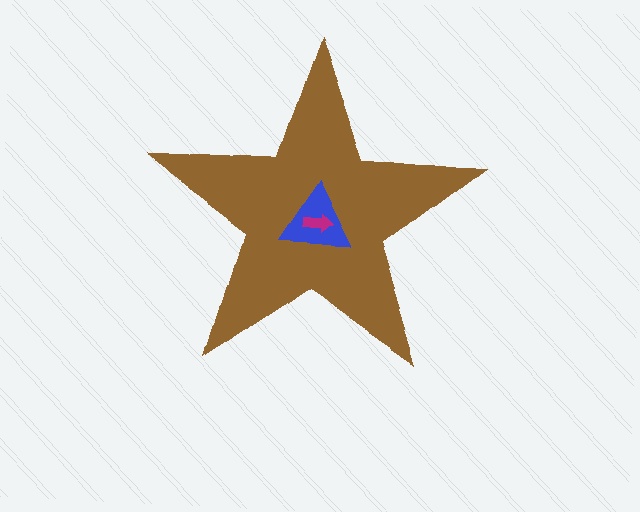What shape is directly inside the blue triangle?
The magenta arrow.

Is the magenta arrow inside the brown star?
Yes.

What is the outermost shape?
The brown star.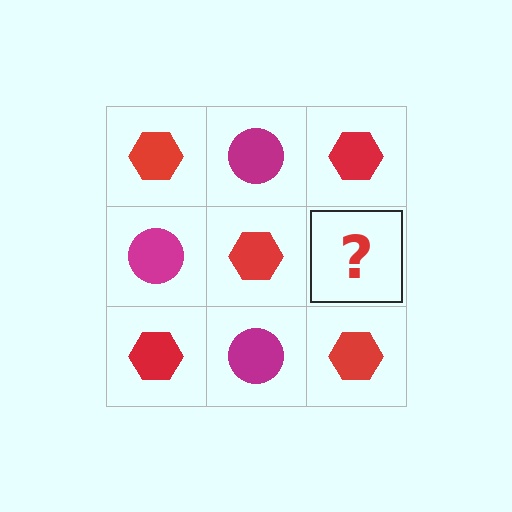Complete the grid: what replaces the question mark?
The question mark should be replaced with a magenta circle.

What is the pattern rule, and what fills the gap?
The rule is that it alternates red hexagon and magenta circle in a checkerboard pattern. The gap should be filled with a magenta circle.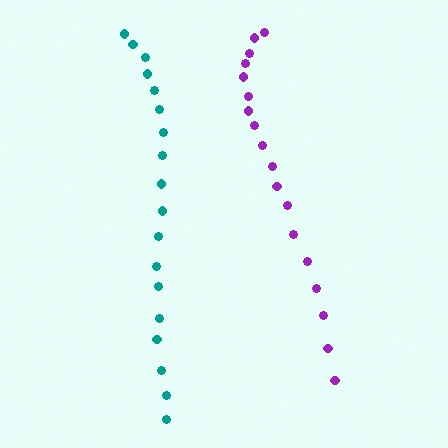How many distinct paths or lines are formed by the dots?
There are 2 distinct paths.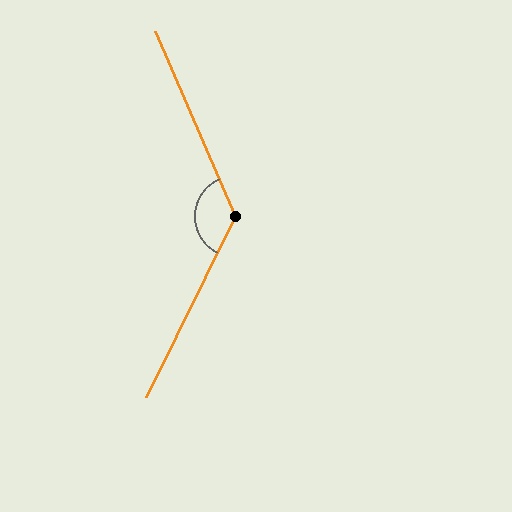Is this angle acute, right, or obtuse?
It is obtuse.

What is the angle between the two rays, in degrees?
Approximately 131 degrees.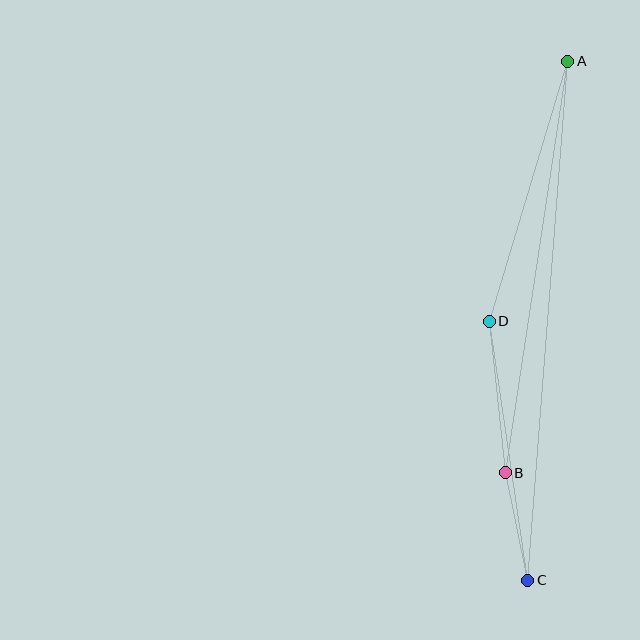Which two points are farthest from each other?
Points A and C are farthest from each other.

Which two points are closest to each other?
Points B and C are closest to each other.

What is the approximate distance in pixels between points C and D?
The distance between C and D is approximately 261 pixels.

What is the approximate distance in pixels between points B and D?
The distance between B and D is approximately 152 pixels.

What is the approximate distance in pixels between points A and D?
The distance between A and D is approximately 272 pixels.